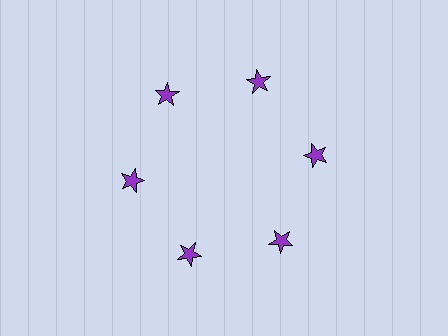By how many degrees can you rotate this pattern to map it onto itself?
The pattern maps onto itself every 60 degrees of rotation.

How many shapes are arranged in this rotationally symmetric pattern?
There are 6 shapes, arranged in 6 groups of 1.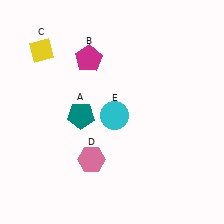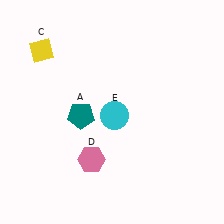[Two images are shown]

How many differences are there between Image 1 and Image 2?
There is 1 difference between the two images.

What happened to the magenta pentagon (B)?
The magenta pentagon (B) was removed in Image 2. It was in the top-left area of Image 1.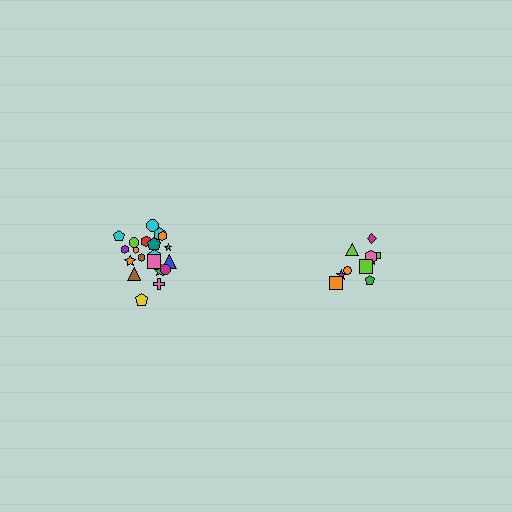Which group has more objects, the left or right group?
The left group.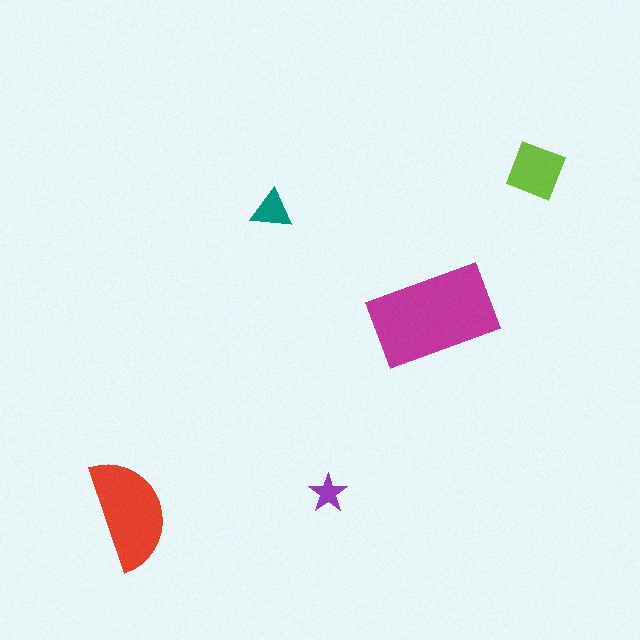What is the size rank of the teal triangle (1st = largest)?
4th.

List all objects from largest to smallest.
The magenta rectangle, the red semicircle, the lime diamond, the teal triangle, the purple star.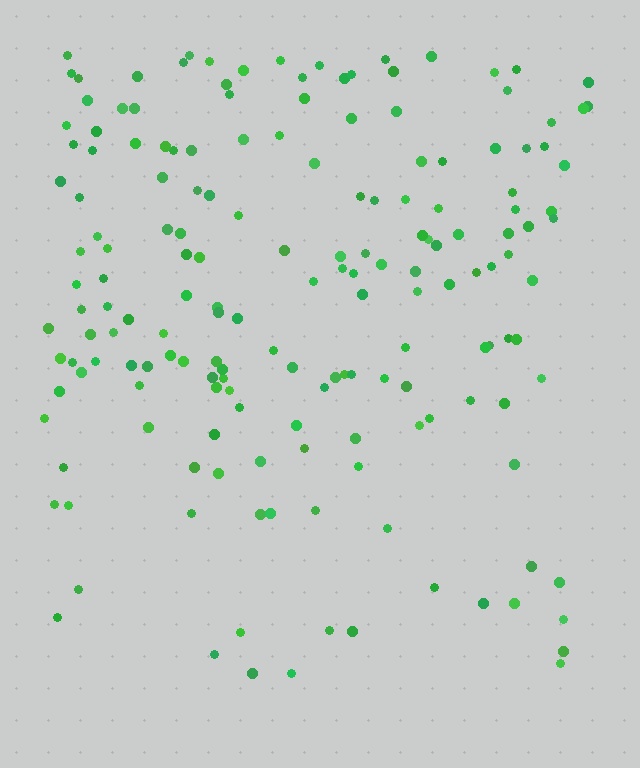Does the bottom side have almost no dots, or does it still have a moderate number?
Still a moderate number, just noticeably fewer than the top.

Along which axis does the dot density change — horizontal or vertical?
Vertical.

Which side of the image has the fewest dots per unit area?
The bottom.